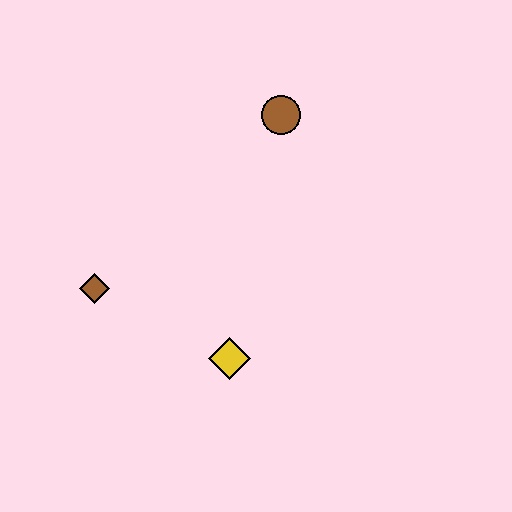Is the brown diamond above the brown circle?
No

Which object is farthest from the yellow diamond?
The brown circle is farthest from the yellow diamond.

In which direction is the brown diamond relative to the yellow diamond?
The brown diamond is to the left of the yellow diamond.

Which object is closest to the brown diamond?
The yellow diamond is closest to the brown diamond.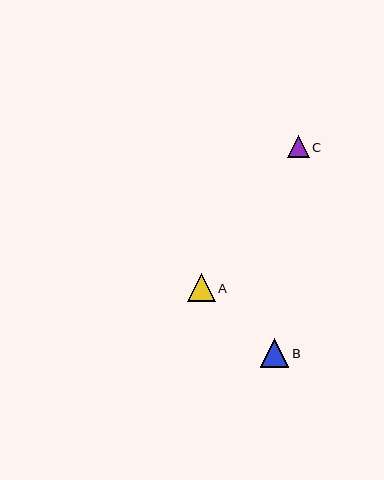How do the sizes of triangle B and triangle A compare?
Triangle B and triangle A are approximately the same size.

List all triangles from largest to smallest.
From largest to smallest: B, A, C.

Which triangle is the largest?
Triangle B is the largest with a size of approximately 29 pixels.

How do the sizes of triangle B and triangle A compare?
Triangle B and triangle A are approximately the same size.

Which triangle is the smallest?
Triangle C is the smallest with a size of approximately 22 pixels.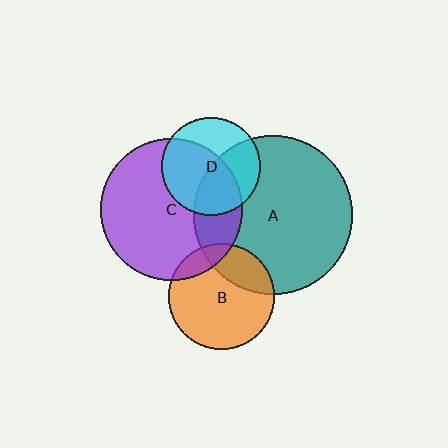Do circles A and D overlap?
Yes.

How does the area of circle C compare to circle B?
Approximately 1.8 times.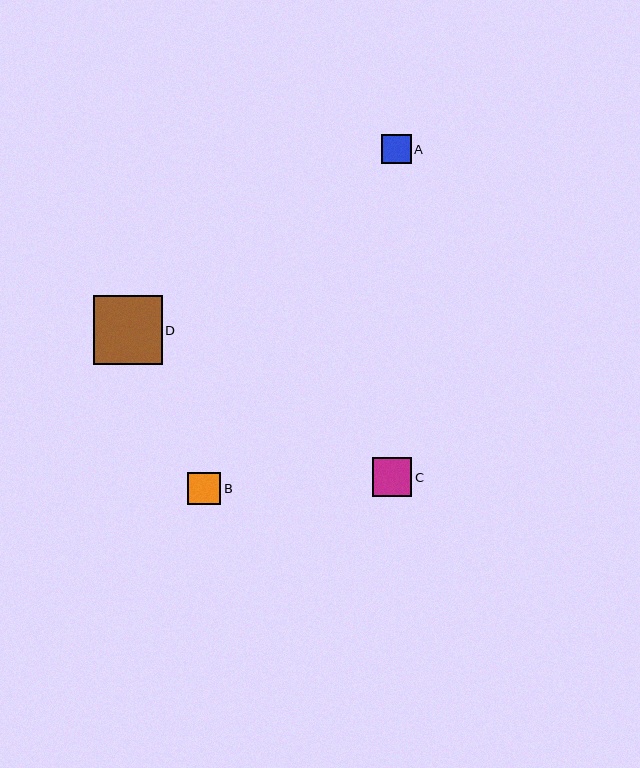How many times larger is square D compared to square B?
Square D is approximately 2.1 times the size of square B.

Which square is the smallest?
Square A is the smallest with a size of approximately 30 pixels.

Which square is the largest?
Square D is the largest with a size of approximately 69 pixels.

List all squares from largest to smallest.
From largest to smallest: D, C, B, A.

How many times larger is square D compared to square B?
Square D is approximately 2.1 times the size of square B.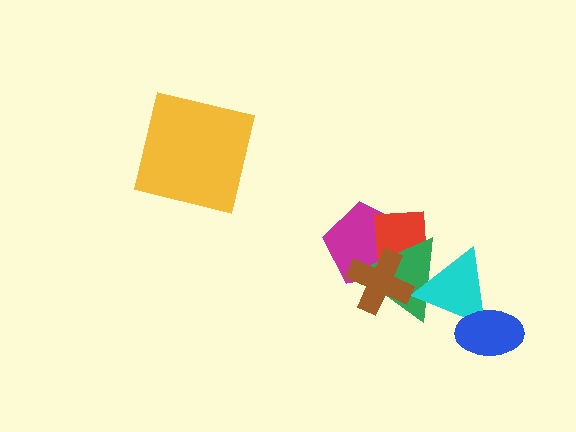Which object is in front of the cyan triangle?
The blue ellipse is in front of the cyan triangle.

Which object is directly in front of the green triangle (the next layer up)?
The cyan triangle is directly in front of the green triangle.